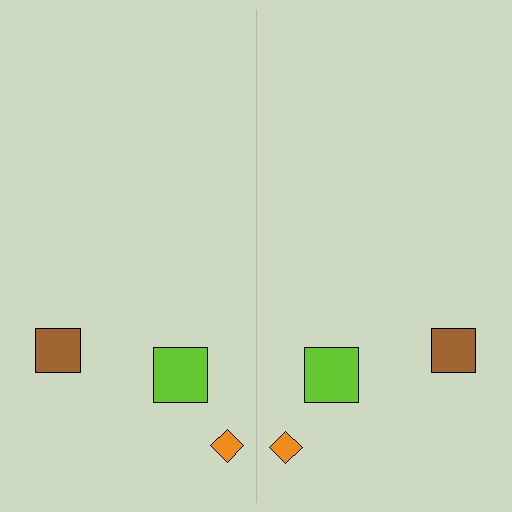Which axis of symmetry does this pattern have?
The pattern has a vertical axis of symmetry running through the center of the image.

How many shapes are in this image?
There are 6 shapes in this image.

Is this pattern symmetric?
Yes, this pattern has bilateral (reflection) symmetry.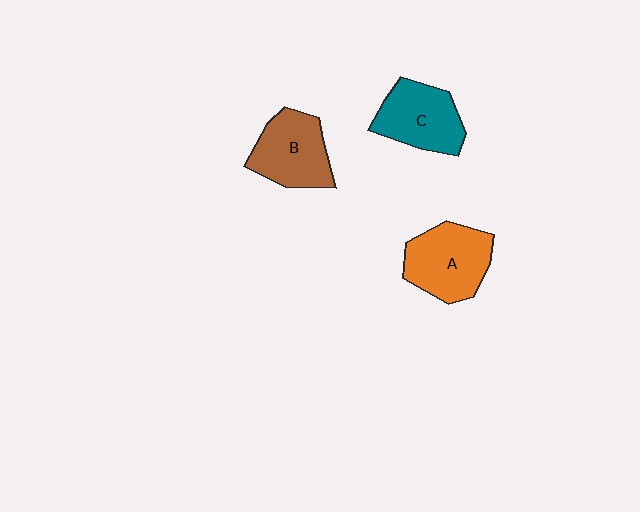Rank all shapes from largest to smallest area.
From largest to smallest: A (orange), B (brown), C (teal).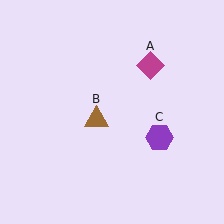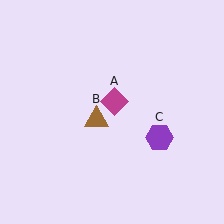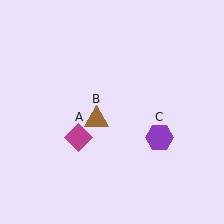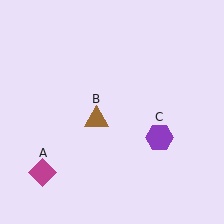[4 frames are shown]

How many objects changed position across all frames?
1 object changed position: magenta diamond (object A).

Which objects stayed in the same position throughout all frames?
Brown triangle (object B) and purple hexagon (object C) remained stationary.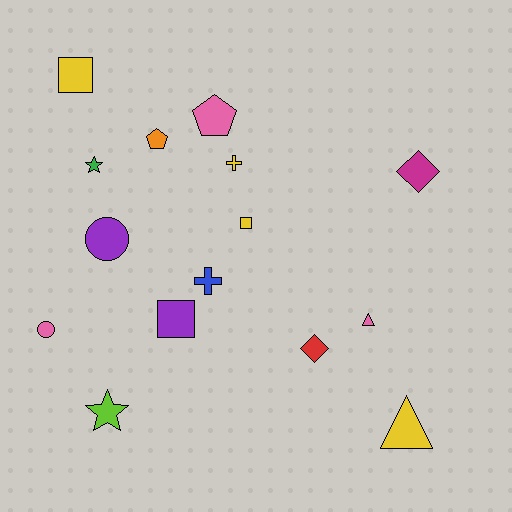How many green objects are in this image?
There is 1 green object.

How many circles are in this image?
There are 2 circles.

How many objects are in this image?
There are 15 objects.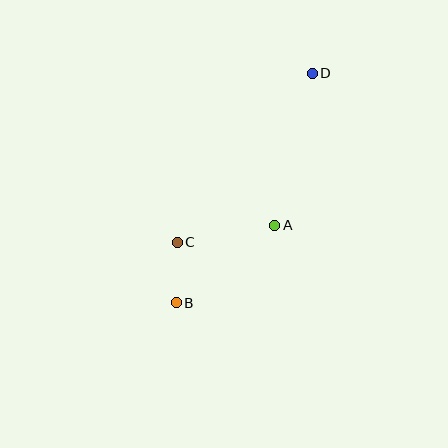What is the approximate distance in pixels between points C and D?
The distance between C and D is approximately 217 pixels.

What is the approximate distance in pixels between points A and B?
The distance between A and B is approximately 125 pixels.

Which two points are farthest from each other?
Points B and D are farthest from each other.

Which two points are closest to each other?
Points B and C are closest to each other.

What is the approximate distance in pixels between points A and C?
The distance between A and C is approximately 99 pixels.